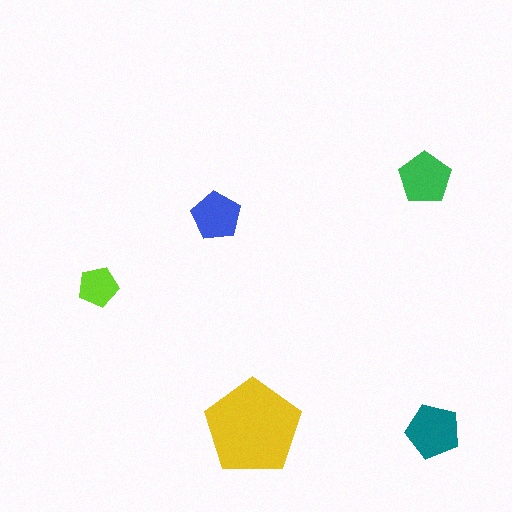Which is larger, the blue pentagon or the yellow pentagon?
The yellow one.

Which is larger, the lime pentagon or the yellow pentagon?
The yellow one.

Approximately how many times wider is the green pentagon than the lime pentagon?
About 1.5 times wider.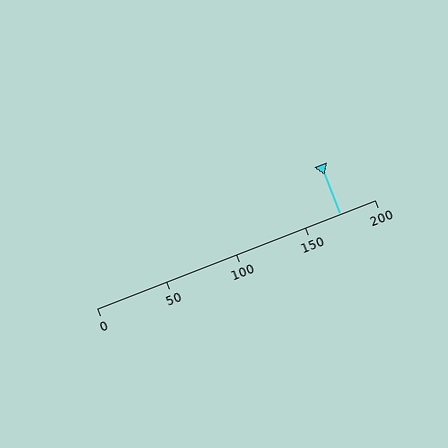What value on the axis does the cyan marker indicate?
The marker indicates approximately 175.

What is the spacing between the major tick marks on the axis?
The major ticks are spaced 50 apart.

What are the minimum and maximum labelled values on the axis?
The axis runs from 0 to 200.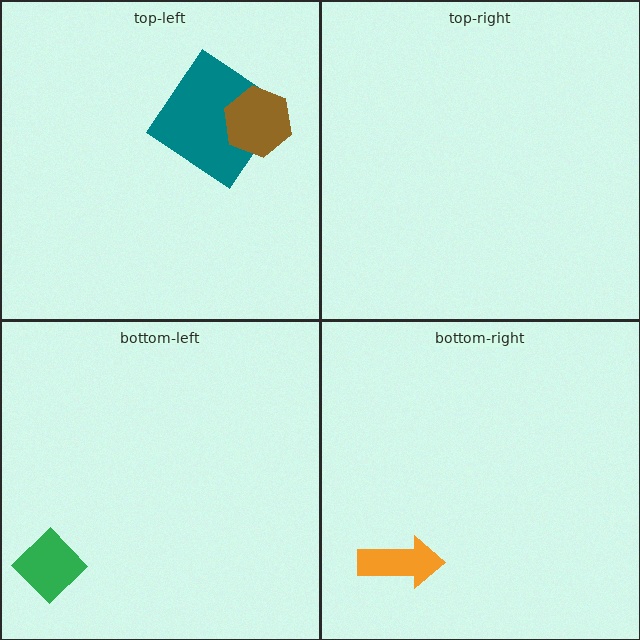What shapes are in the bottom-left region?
The green diamond.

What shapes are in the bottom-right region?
The orange arrow.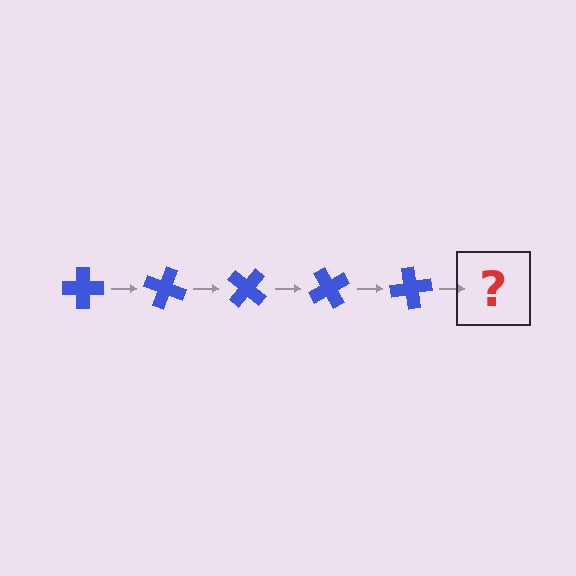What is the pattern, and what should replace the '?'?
The pattern is that the cross rotates 20 degrees each step. The '?' should be a blue cross rotated 100 degrees.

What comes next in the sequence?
The next element should be a blue cross rotated 100 degrees.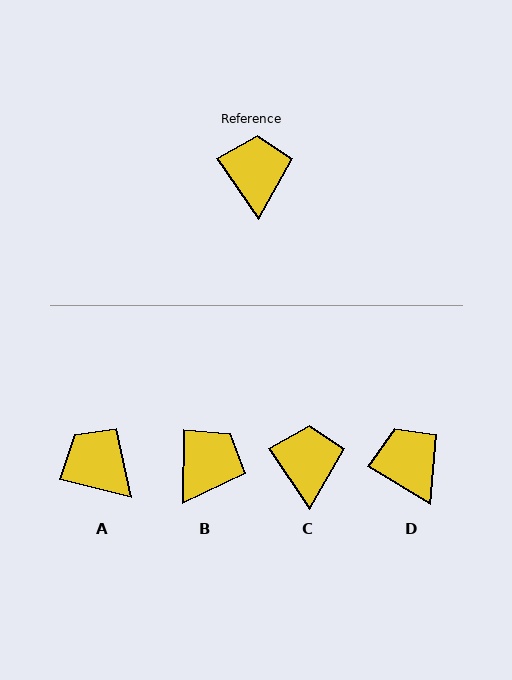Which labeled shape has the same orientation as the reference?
C.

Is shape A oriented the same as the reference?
No, it is off by about 42 degrees.